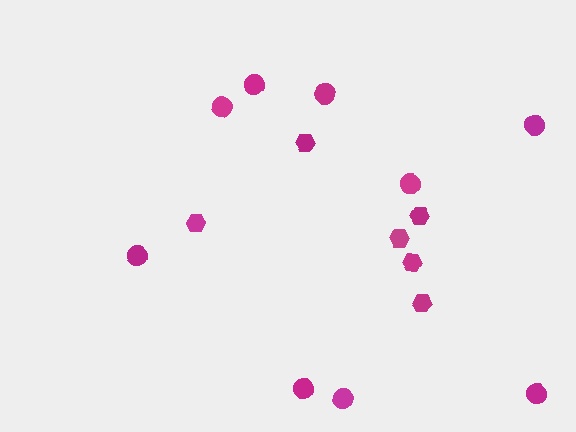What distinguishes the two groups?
There are 2 groups: one group of circles (9) and one group of hexagons (6).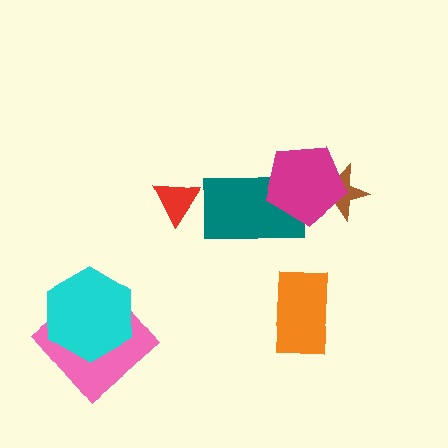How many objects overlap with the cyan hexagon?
1 object overlaps with the cyan hexagon.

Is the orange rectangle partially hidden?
No, no other shape covers it.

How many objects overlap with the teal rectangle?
1 object overlaps with the teal rectangle.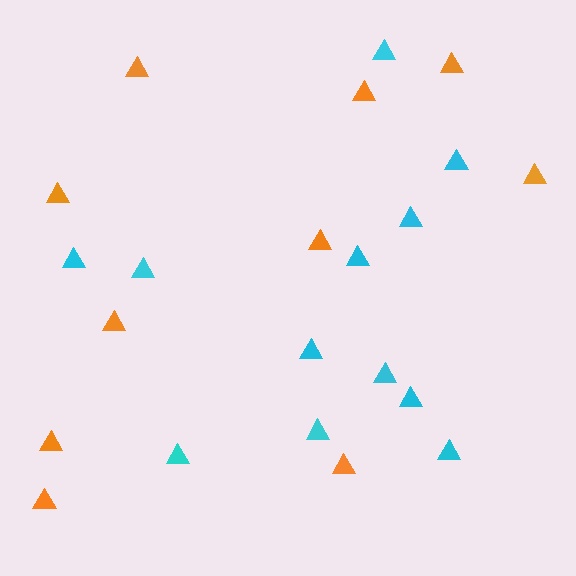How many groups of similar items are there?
There are 2 groups: one group of cyan triangles (12) and one group of orange triangles (10).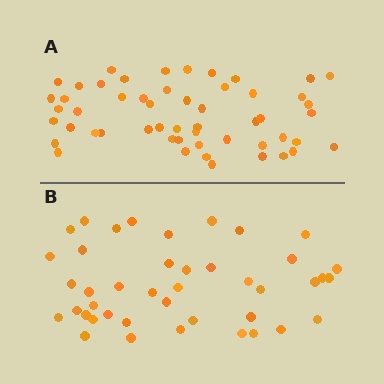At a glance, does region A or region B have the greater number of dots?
Region A (the top region) has more dots.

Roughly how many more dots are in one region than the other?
Region A has roughly 12 or so more dots than region B.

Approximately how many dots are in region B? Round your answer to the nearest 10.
About 40 dots. (The exact count is 42, which rounds to 40.)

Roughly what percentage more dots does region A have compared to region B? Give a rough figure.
About 25% more.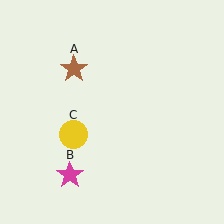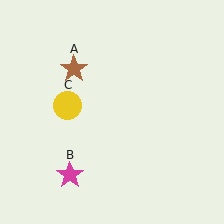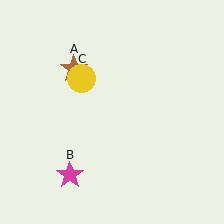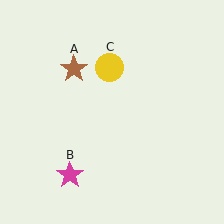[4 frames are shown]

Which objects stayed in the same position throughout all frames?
Brown star (object A) and magenta star (object B) remained stationary.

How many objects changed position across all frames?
1 object changed position: yellow circle (object C).